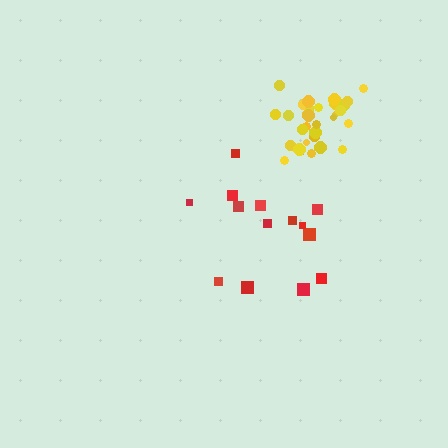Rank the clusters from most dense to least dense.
yellow, red.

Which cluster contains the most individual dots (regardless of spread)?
Yellow (33).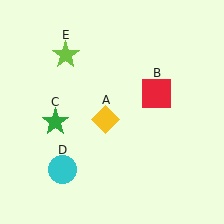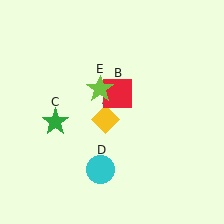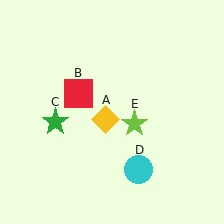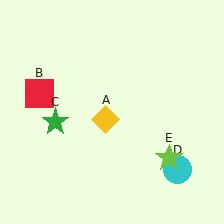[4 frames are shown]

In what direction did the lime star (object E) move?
The lime star (object E) moved down and to the right.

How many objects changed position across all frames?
3 objects changed position: red square (object B), cyan circle (object D), lime star (object E).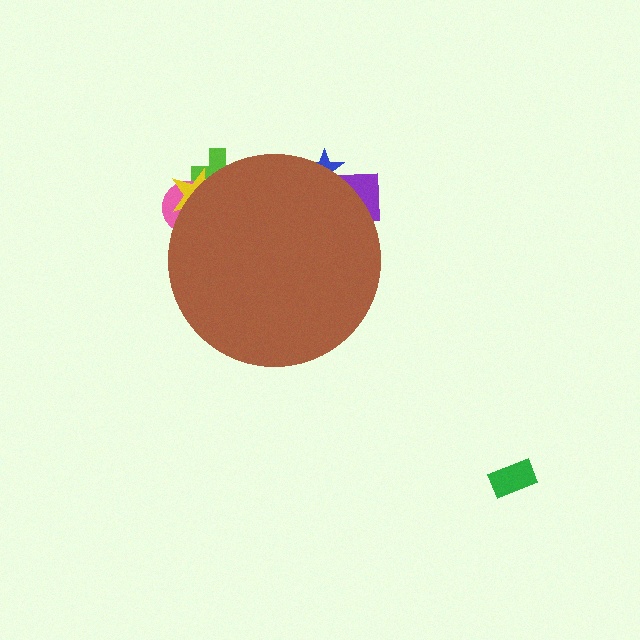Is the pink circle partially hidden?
Yes, the pink circle is partially hidden behind the brown circle.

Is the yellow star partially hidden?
Yes, the yellow star is partially hidden behind the brown circle.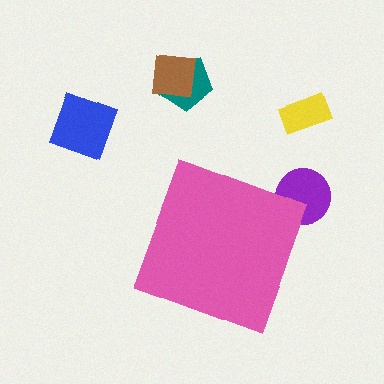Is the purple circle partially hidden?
Yes, the purple circle is partially hidden behind the pink diamond.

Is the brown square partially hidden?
No, the brown square is fully visible.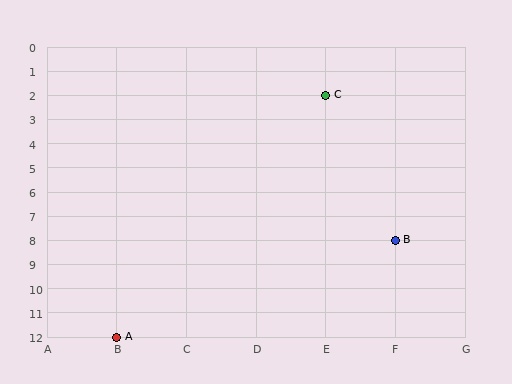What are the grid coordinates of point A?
Point A is at grid coordinates (B, 12).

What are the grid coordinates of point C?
Point C is at grid coordinates (E, 2).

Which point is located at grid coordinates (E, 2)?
Point C is at (E, 2).